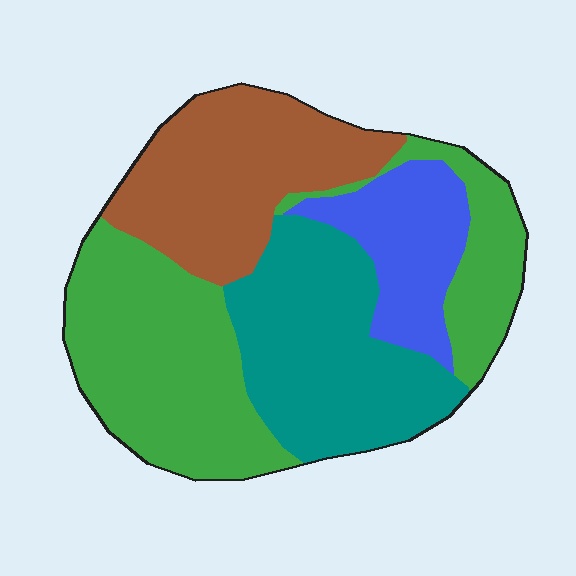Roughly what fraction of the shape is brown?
Brown takes up less than a quarter of the shape.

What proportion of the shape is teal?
Teal takes up about one quarter (1/4) of the shape.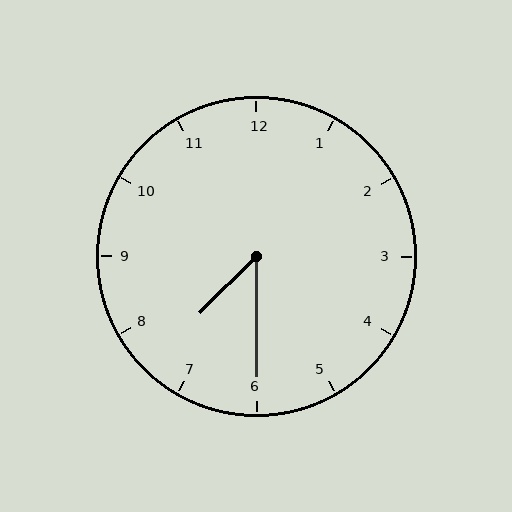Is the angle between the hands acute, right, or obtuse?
It is acute.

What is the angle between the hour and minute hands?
Approximately 45 degrees.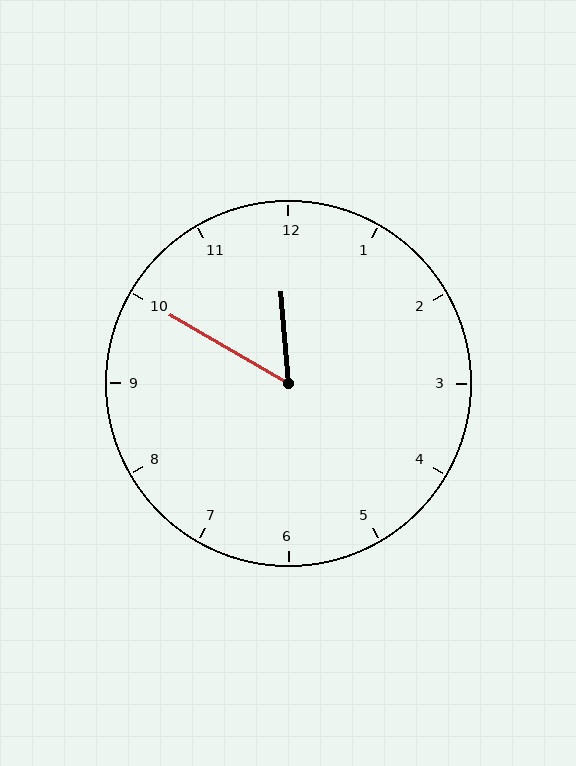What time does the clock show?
11:50.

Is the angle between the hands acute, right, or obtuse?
It is acute.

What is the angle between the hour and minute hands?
Approximately 55 degrees.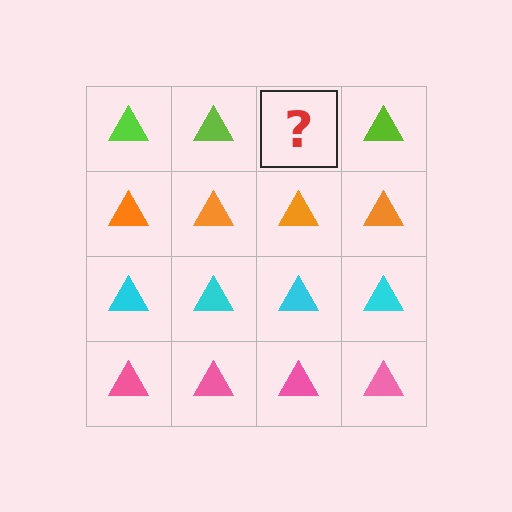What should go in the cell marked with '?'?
The missing cell should contain a lime triangle.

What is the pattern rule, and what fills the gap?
The rule is that each row has a consistent color. The gap should be filled with a lime triangle.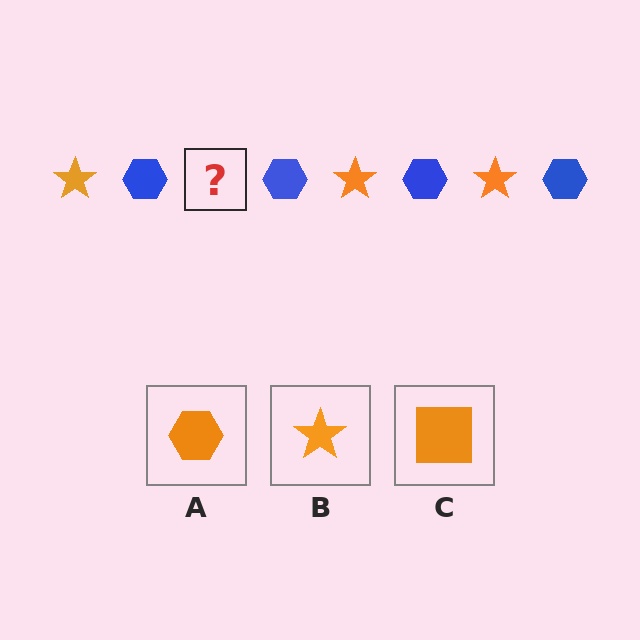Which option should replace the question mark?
Option B.